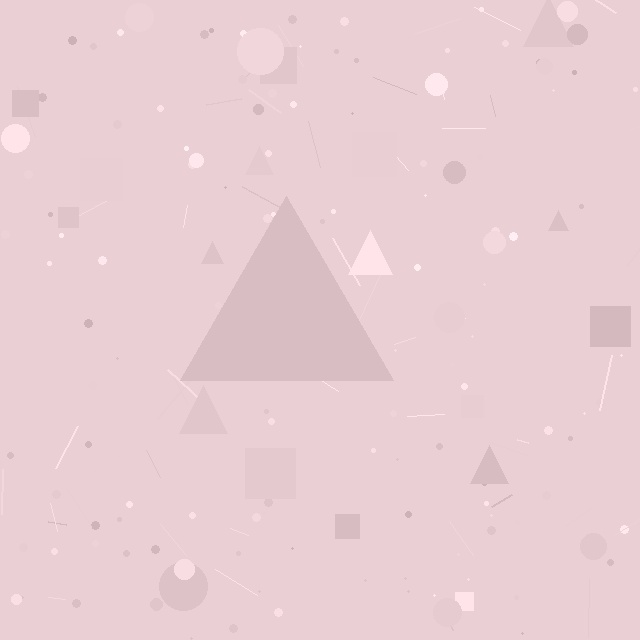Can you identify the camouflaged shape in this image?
The camouflaged shape is a triangle.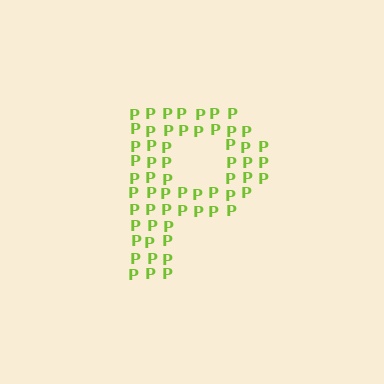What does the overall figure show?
The overall figure shows the letter P.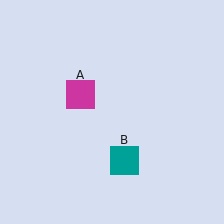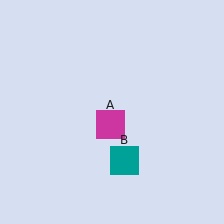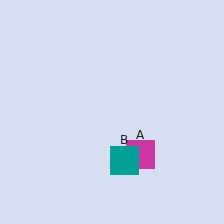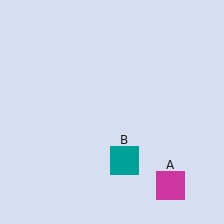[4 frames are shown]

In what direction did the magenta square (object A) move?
The magenta square (object A) moved down and to the right.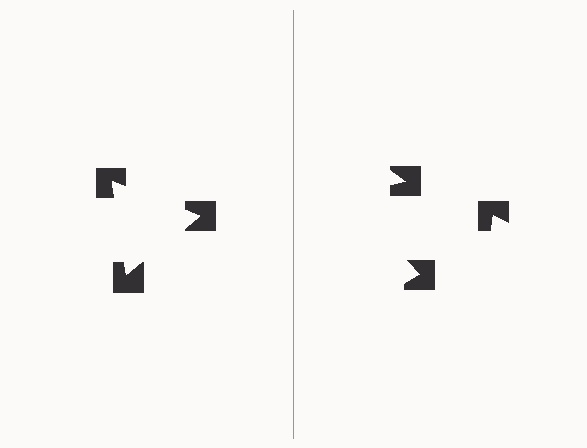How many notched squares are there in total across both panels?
6 — 3 on each side.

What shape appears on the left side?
An illusory triangle.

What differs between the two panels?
The notched squares are positioned identically on both sides; only the wedge orientations differ. On the left they align to a triangle; on the right they are misaligned.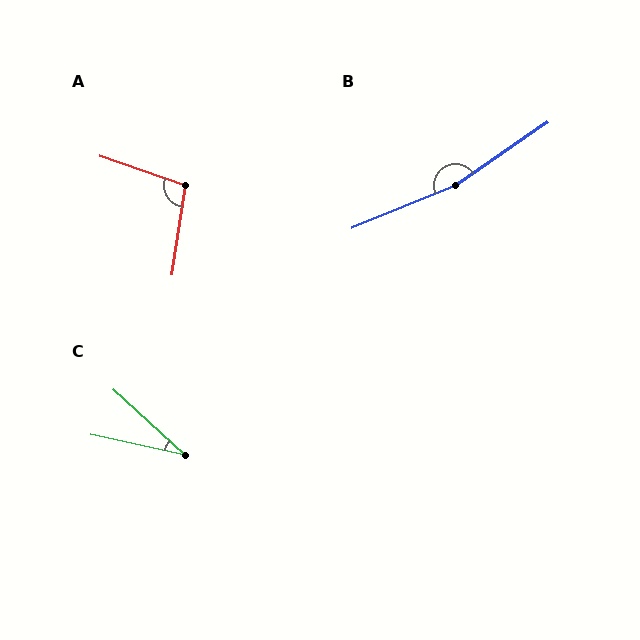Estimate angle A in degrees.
Approximately 100 degrees.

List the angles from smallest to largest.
C (31°), A (100°), B (168°).